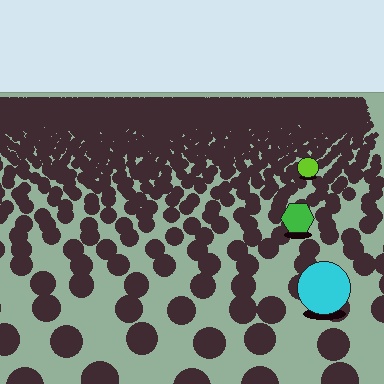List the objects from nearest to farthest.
From nearest to farthest: the cyan circle, the green hexagon, the lime circle.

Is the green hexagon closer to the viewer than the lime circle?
Yes. The green hexagon is closer — you can tell from the texture gradient: the ground texture is coarser near it.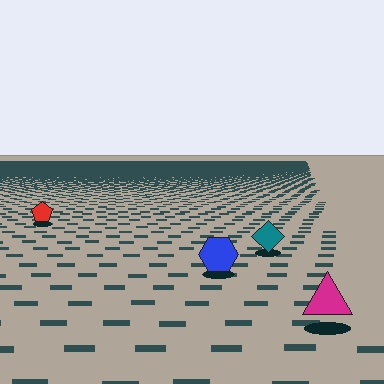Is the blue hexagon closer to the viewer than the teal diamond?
Yes. The blue hexagon is closer — you can tell from the texture gradient: the ground texture is coarser near it.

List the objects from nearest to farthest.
From nearest to farthest: the magenta triangle, the blue hexagon, the teal diamond, the red pentagon.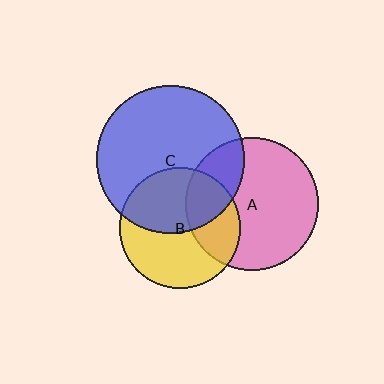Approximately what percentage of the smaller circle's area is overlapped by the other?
Approximately 45%.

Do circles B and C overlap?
Yes.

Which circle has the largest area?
Circle C (blue).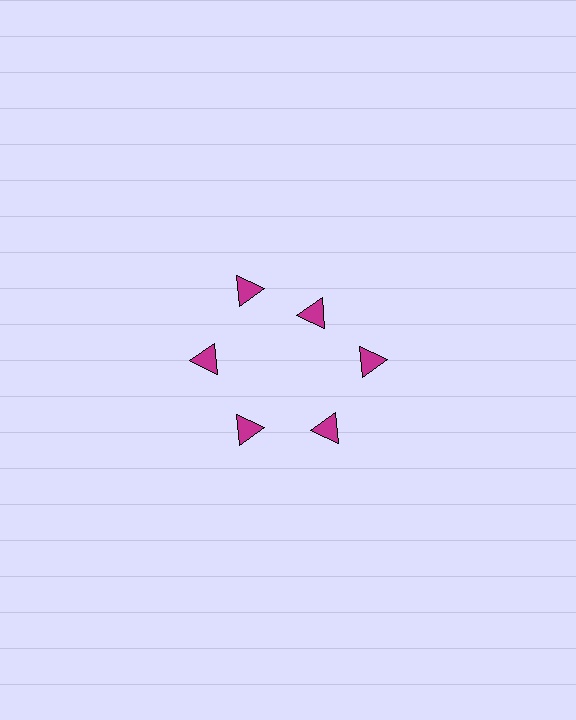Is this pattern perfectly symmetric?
No. The 6 magenta triangles are arranged in a ring, but one element near the 1 o'clock position is pulled inward toward the center, breaking the 6-fold rotational symmetry.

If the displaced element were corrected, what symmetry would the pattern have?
It would have 6-fold rotational symmetry — the pattern would map onto itself every 60 degrees.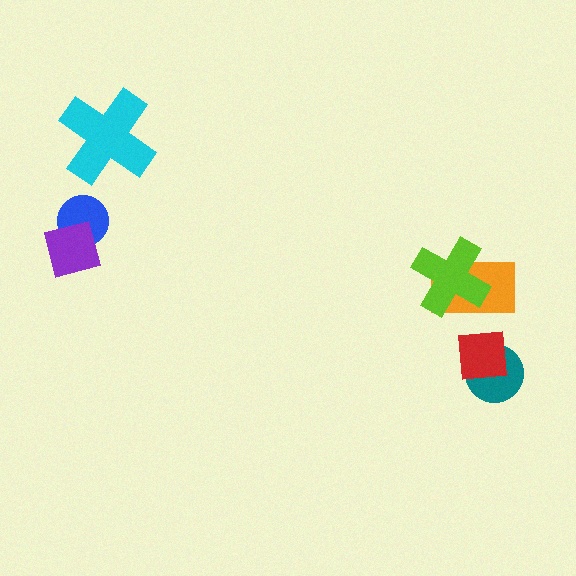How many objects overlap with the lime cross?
1 object overlaps with the lime cross.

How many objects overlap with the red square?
1 object overlaps with the red square.